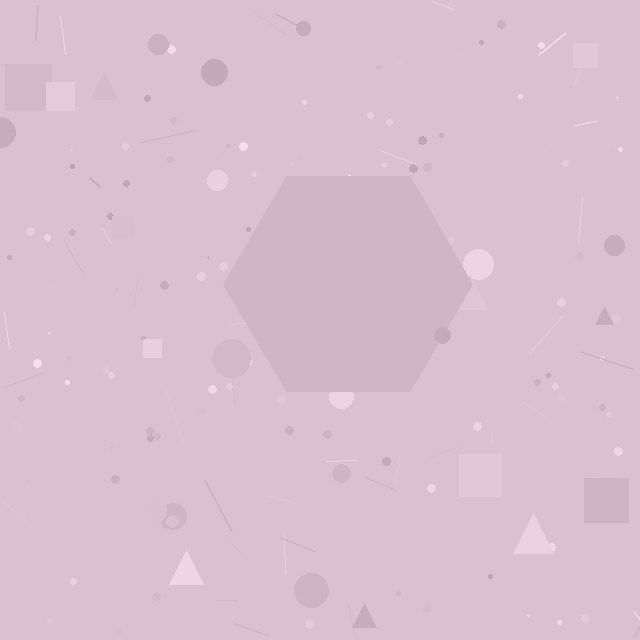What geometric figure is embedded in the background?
A hexagon is embedded in the background.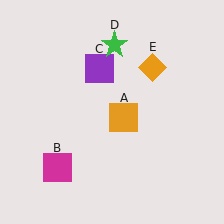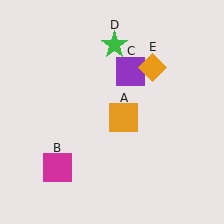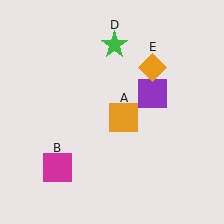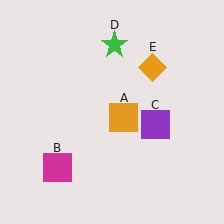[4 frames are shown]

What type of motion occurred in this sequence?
The purple square (object C) rotated clockwise around the center of the scene.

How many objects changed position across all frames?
1 object changed position: purple square (object C).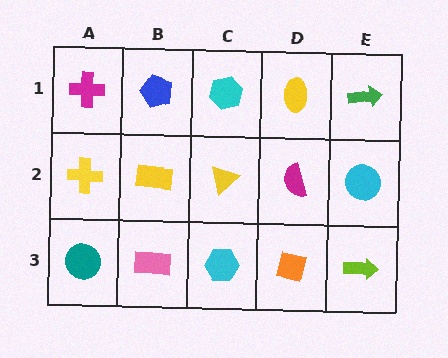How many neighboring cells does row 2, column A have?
3.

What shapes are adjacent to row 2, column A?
A magenta cross (row 1, column A), a teal circle (row 3, column A), a yellow rectangle (row 2, column B).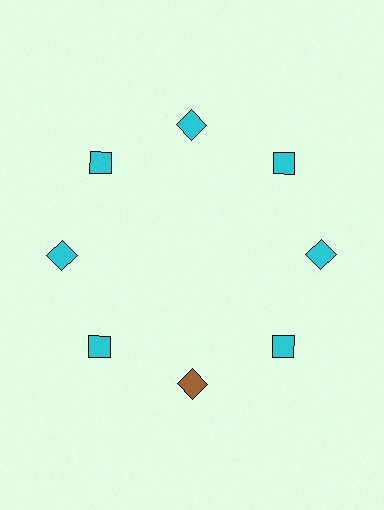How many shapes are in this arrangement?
There are 8 shapes arranged in a ring pattern.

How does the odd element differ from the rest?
It has a different color: brown instead of cyan.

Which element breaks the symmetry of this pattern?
The brown diamond at roughly the 6 o'clock position breaks the symmetry. All other shapes are cyan diamonds.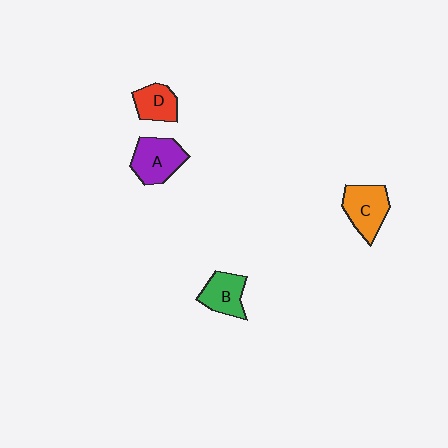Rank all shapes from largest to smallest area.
From largest to smallest: A (purple), C (orange), B (green), D (red).